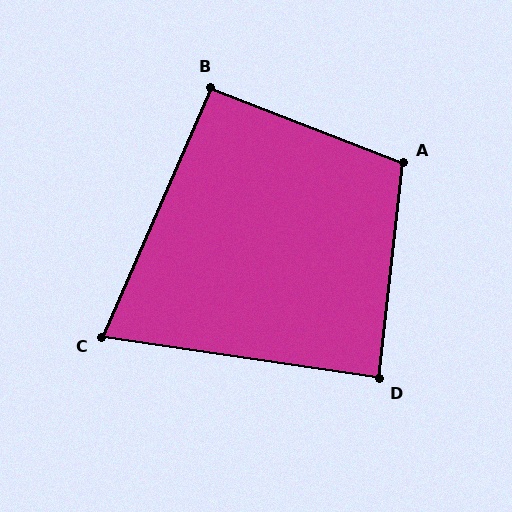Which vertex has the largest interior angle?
A, at approximately 105 degrees.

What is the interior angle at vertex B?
Approximately 92 degrees (approximately right).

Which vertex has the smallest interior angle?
C, at approximately 75 degrees.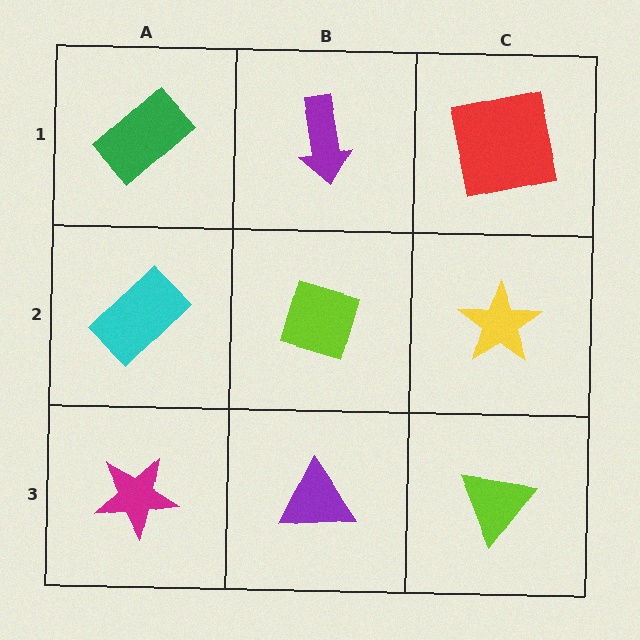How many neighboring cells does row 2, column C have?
3.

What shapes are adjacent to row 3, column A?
A cyan rectangle (row 2, column A), a purple triangle (row 3, column B).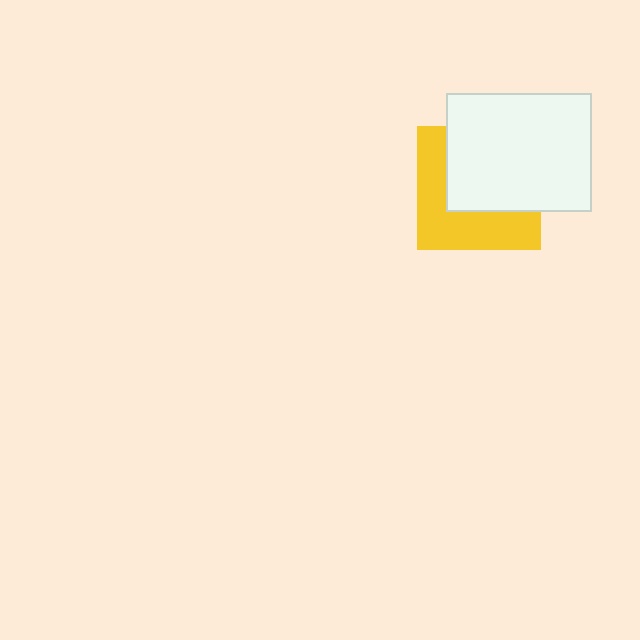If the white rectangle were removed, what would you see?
You would see the complete yellow square.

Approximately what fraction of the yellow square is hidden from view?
Roughly 54% of the yellow square is hidden behind the white rectangle.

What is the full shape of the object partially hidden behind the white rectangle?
The partially hidden object is a yellow square.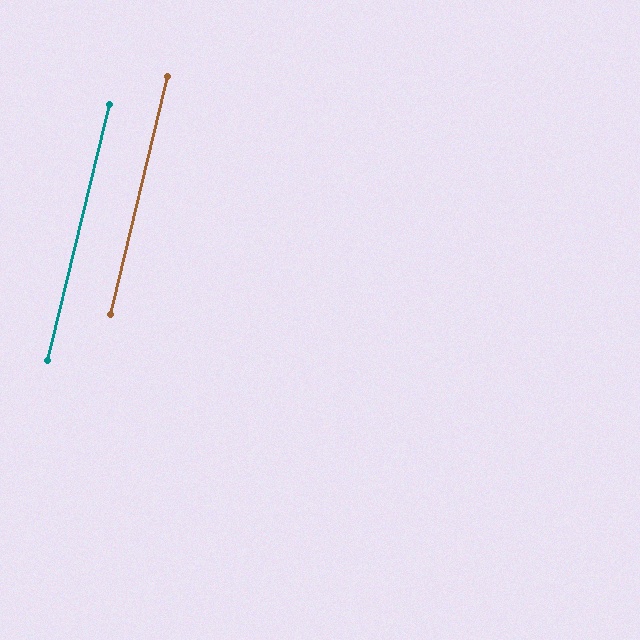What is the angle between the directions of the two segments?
Approximately 0 degrees.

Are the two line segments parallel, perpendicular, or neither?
Parallel — their directions differ by only 0.2°.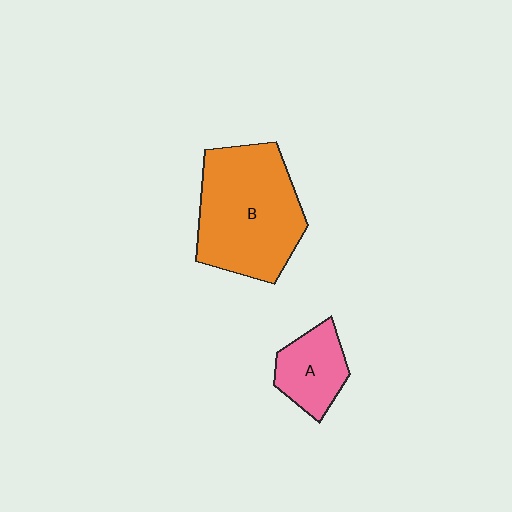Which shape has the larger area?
Shape B (orange).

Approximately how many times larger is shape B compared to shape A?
Approximately 2.4 times.